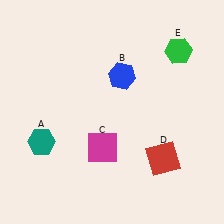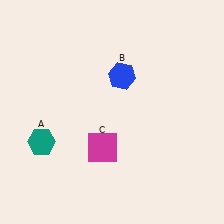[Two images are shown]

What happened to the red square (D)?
The red square (D) was removed in Image 2. It was in the bottom-right area of Image 1.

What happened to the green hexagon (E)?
The green hexagon (E) was removed in Image 2. It was in the top-right area of Image 1.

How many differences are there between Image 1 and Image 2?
There are 2 differences between the two images.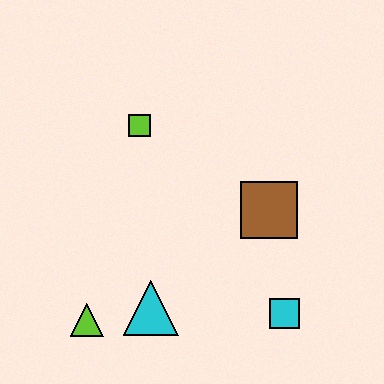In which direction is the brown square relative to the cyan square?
The brown square is above the cyan square.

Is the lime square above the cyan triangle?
Yes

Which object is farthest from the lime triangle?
The brown square is farthest from the lime triangle.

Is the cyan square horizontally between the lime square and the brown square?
No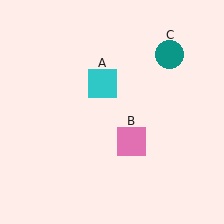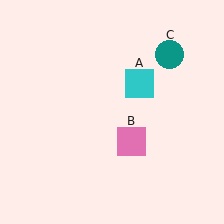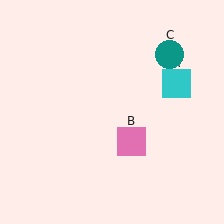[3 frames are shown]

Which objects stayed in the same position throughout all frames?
Pink square (object B) and teal circle (object C) remained stationary.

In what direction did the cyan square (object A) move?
The cyan square (object A) moved right.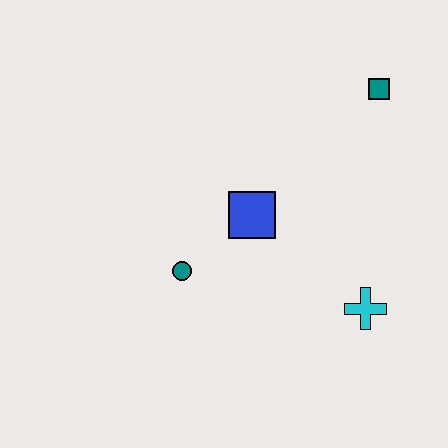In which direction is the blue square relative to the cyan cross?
The blue square is to the left of the cyan cross.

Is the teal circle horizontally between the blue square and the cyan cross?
No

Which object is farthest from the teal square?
The teal circle is farthest from the teal square.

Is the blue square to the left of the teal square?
Yes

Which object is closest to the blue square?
The teal circle is closest to the blue square.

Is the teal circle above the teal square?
No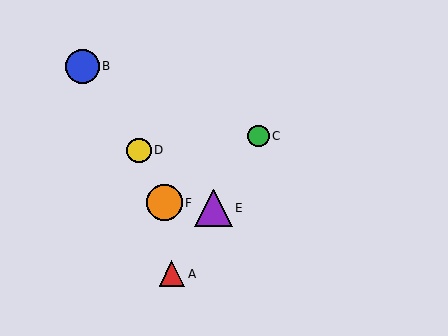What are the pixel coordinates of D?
Object D is at (139, 150).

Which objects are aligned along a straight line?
Objects A, C, E are aligned along a straight line.